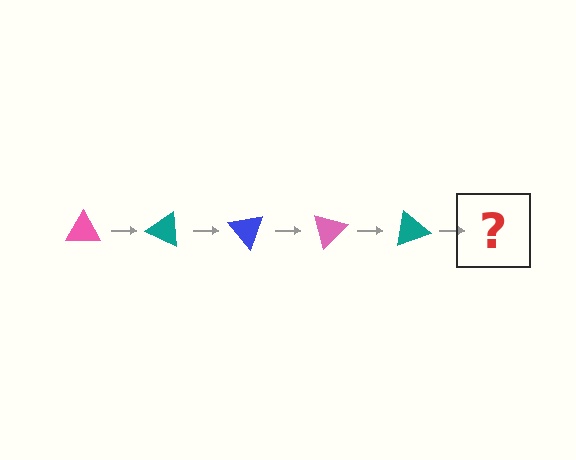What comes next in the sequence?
The next element should be a blue triangle, rotated 125 degrees from the start.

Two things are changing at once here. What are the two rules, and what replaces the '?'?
The two rules are that it rotates 25 degrees each step and the color cycles through pink, teal, and blue. The '?' should be a blue triangle, rotated 125 degrees from the start.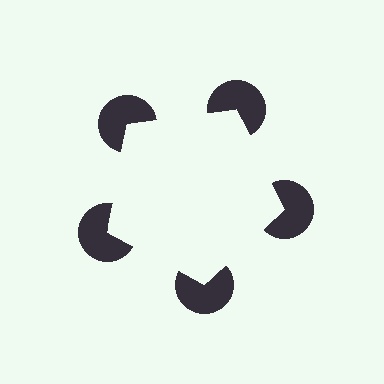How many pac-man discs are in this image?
There are 5 — one at each vertex of the illusory pentagon.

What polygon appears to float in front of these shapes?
An illusory pentagon — its edges are inferred from the aligned wedge cuts in the pac-man discs, not physically drawn.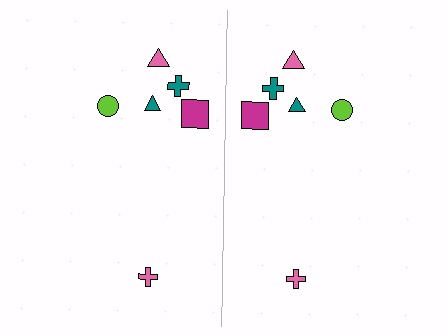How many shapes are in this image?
There are 12 shapes in this image.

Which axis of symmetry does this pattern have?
The pattern has a vertical axis of symmetry running through the center of the image.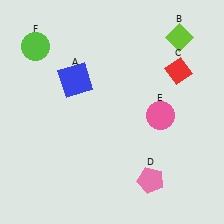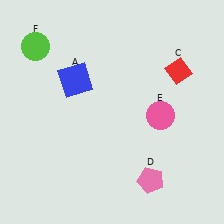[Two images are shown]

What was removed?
The lime diamond (B) was removed in Image 2.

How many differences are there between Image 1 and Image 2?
There is 1 difference between the two images.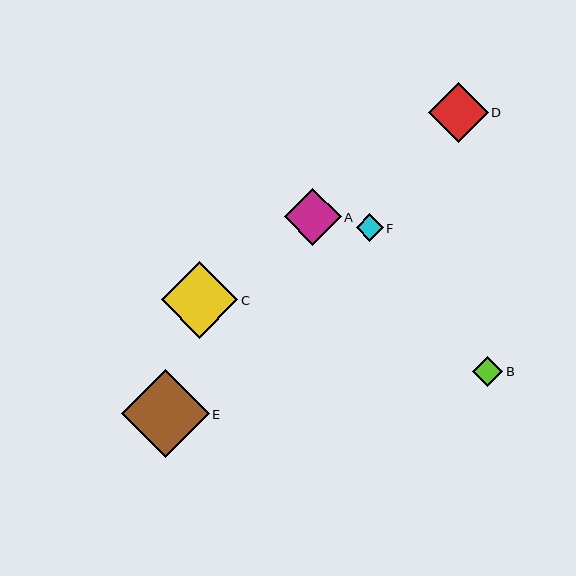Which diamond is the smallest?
Diamond F is the smallest with a size of approximately 27 pixels.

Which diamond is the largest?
Diamond E is the largest with a size of approximately 87 pixels.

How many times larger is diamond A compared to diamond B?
Diamond A is approximately 1.9 times the size of diamond B.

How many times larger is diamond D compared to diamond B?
Diamond D is approximately 2.0 times the size of diamond B.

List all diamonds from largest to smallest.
From largest to smallest: E, C, D, A, B, F.